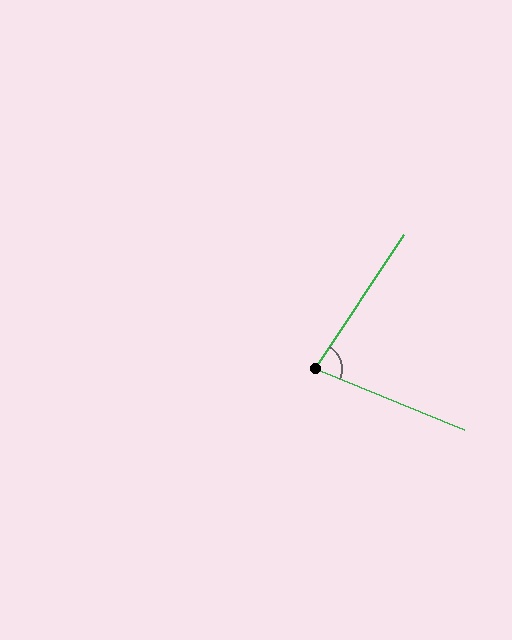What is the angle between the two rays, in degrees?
Approximately 79 degrees.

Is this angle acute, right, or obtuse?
It is acute.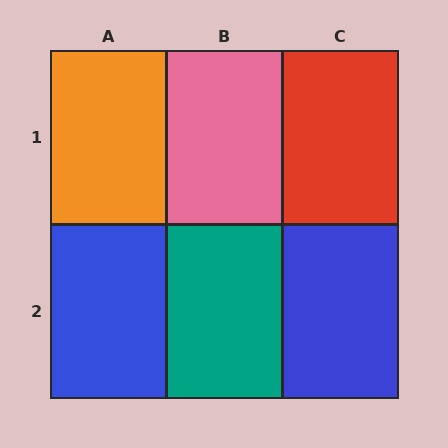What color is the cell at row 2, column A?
Blue.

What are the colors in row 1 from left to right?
Orange, pink, red.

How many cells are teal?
1 cell is teal.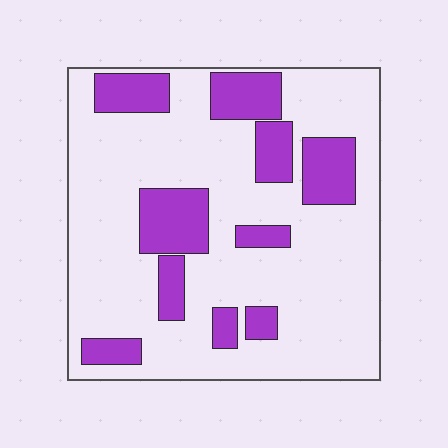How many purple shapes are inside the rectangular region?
10.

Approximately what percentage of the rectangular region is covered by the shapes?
Approximately 25%.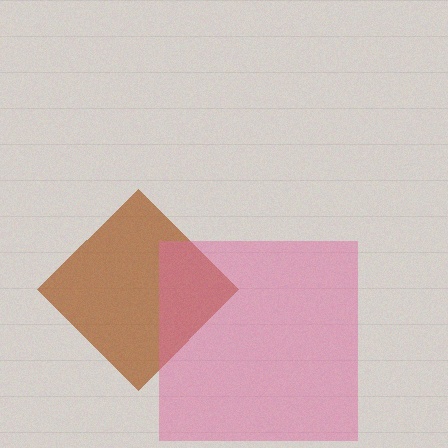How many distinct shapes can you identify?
There are 2 distinct shapes: a brown diamond, a pink square.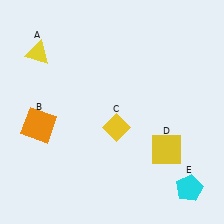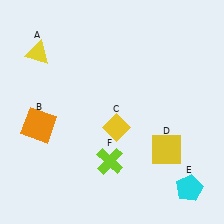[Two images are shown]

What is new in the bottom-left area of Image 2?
A lime cross (F) was added in the bottom-left area of Image 2.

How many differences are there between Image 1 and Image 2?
There is 1 difference between the two images.